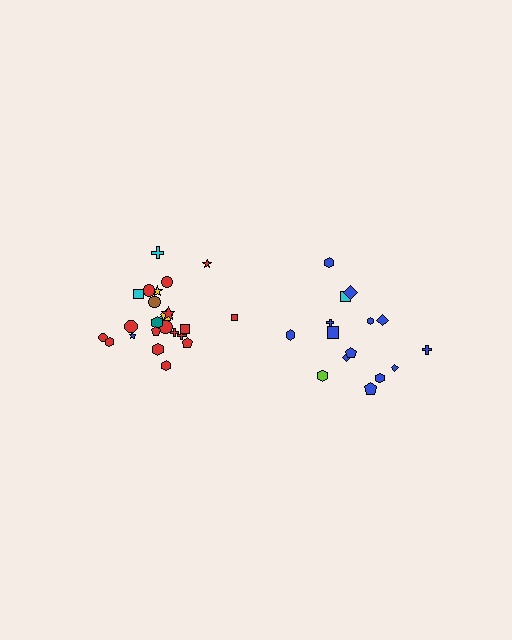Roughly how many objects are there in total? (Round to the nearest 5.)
Roughly 40 objects in total.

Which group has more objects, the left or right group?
The left group.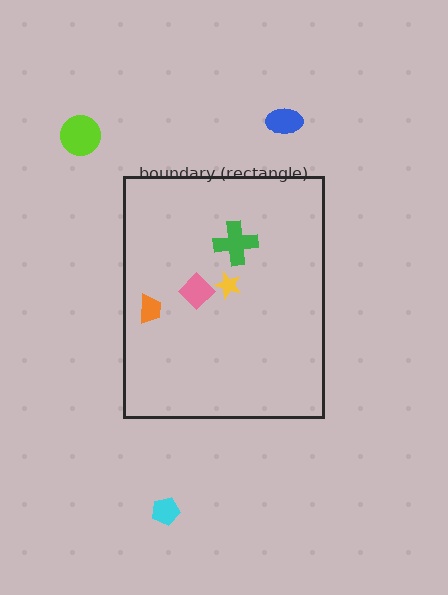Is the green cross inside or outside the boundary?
Inside.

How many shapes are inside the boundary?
4 inside, 3 outside.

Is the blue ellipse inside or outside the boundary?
Outside.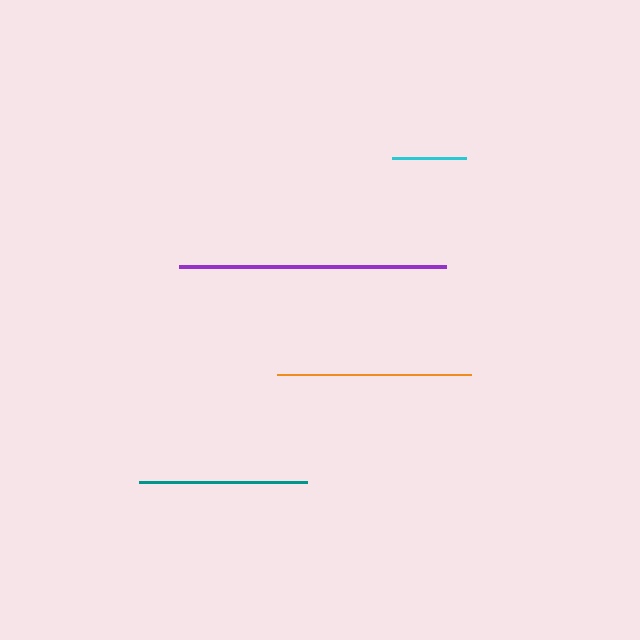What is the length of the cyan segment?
The cyan segment is approximately 74 pixels long.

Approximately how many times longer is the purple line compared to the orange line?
The purple line is approximately 1.4 times the length of the orange line.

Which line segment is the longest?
The purple line is the longest at approximately 268 pixels.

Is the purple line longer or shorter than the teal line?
The purple line is longer than the teal line.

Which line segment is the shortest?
The cyan line is the shortest at approximately 74 pixels.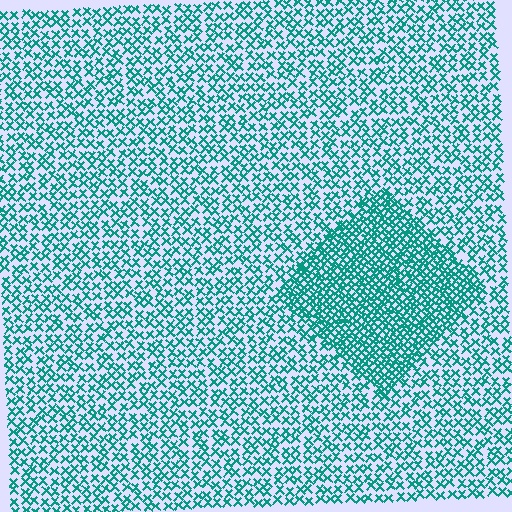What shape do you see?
I see a diamond.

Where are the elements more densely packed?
The elements are more densely packed inside the diamond boundary.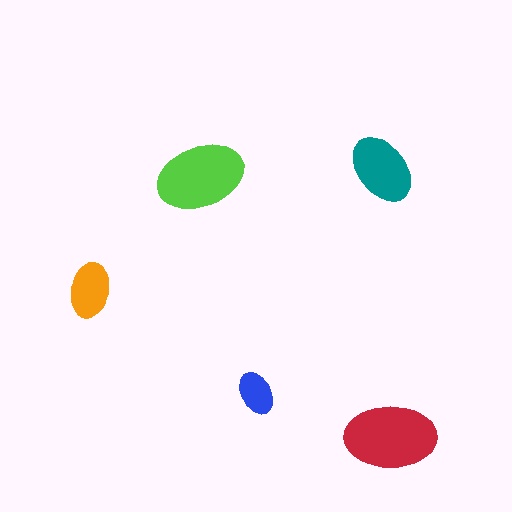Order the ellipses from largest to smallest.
the red one, the lime one, the teal one, the orange one, the blue one.